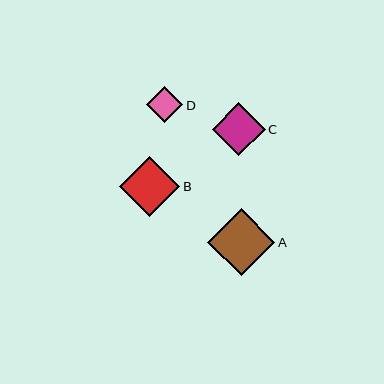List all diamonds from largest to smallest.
From largest to smallest: A, B, C, D.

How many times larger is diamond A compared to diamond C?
Diamond A is approximately 1.3 times the size of diamond C.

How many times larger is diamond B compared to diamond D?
Diamond B is approximately 1.7 times the size of diamond D.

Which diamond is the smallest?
Diamond D is the smallest with a size of approximately 36 pixels.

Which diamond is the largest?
Diamond A is the largest with a size of approximately 67 pixels.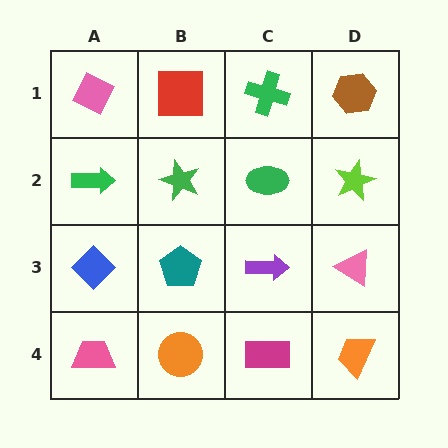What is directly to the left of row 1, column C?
A red square.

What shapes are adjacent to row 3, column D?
A lime star (row 2, column D), an orange trapezoid (row 4, column D), a purple arrow (row 3, column C).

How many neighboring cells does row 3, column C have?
4.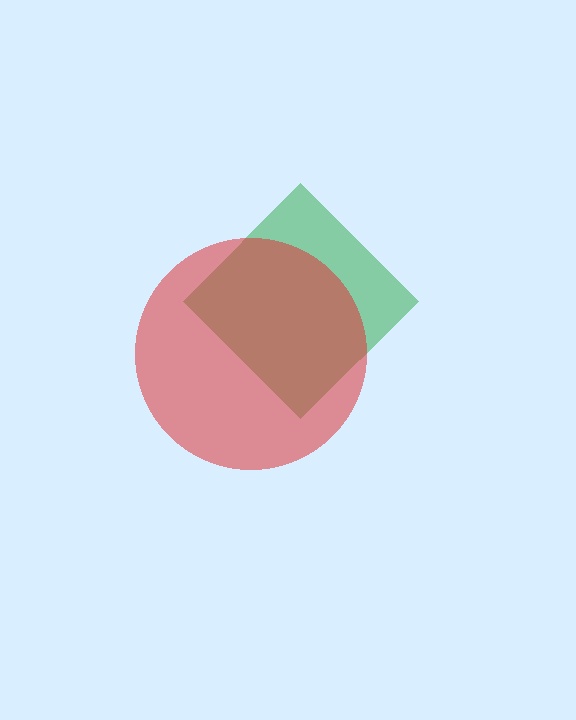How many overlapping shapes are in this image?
There are 2 overlapping shapes in the image.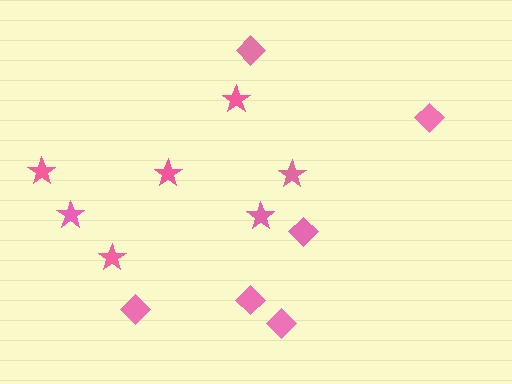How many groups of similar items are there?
There are 2 groups: one group of diamonds (6) and one group of stars (7).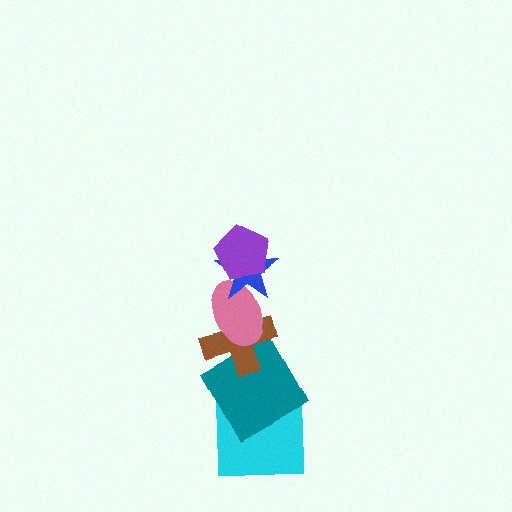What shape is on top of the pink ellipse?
The blue star is on top of the pink ellipse.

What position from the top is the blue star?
The blue star is 2nd from the top.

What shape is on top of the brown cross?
The pink ellipse is on top of the brown cross.